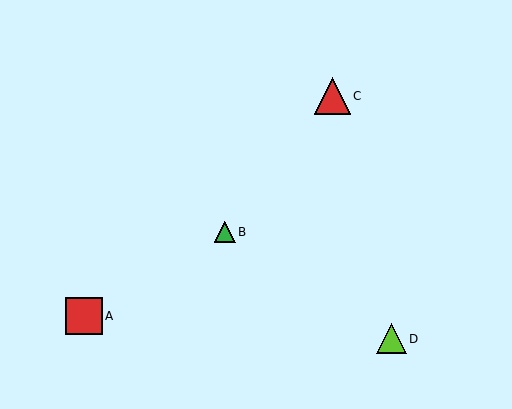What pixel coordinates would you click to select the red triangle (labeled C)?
Click at (332, 96) to select the red triangle C.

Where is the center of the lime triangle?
The center of the lime triangle is at (391, 339).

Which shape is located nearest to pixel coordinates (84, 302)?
The red square (labeled A) at (84, 316) is nearest to that location.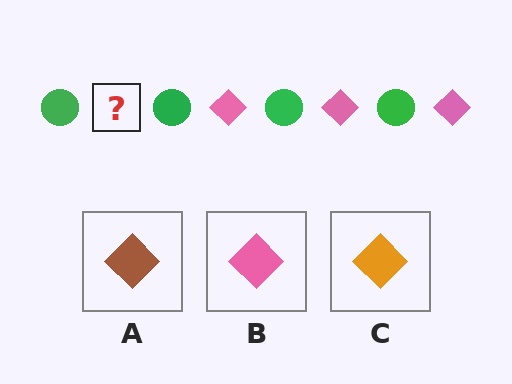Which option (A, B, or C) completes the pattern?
B.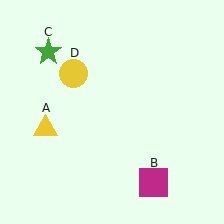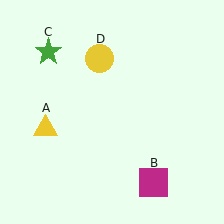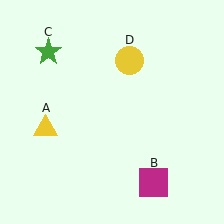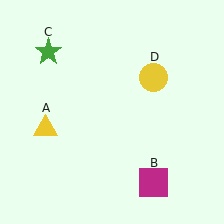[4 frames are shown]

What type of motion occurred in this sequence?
The yellow circle (object D) rotated clockwise around the center of the scene.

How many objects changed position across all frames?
1 object changed position: yellow circle (object D).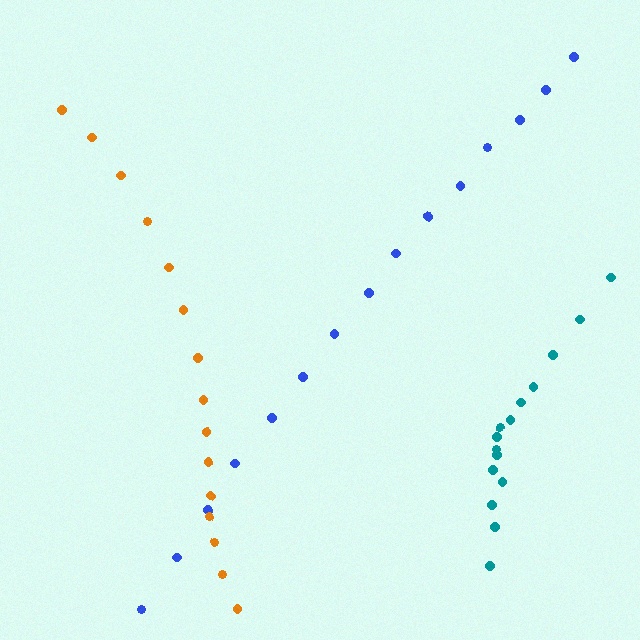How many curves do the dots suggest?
There are 3 distinct paths.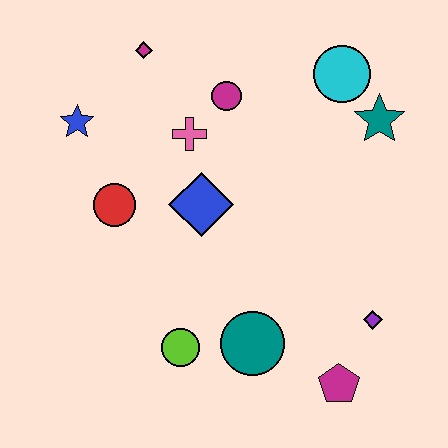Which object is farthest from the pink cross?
The magenta pentagon is farthest from the pink cross.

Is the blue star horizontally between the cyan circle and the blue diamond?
No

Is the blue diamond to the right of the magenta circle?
No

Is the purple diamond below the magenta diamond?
Yes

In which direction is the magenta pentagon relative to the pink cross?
The magenta pentagon is below the pink cross.